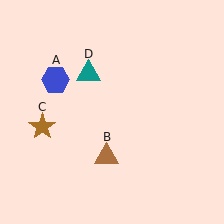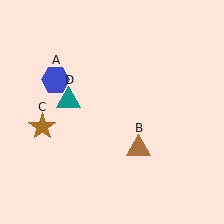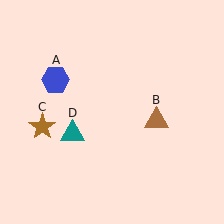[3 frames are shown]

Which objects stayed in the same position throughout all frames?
Blue hexagon (object A) and brown star (object C) remained stationary.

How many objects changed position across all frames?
2 objects changed position: brown triangle (object B), teal triangle (object D).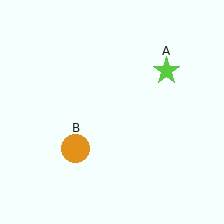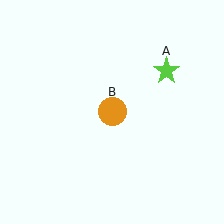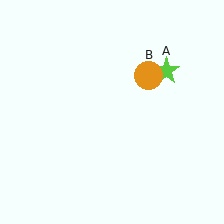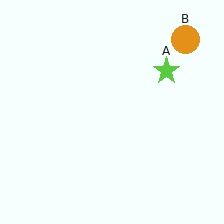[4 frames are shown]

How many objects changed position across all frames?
1 object changed position: orange circle (object B).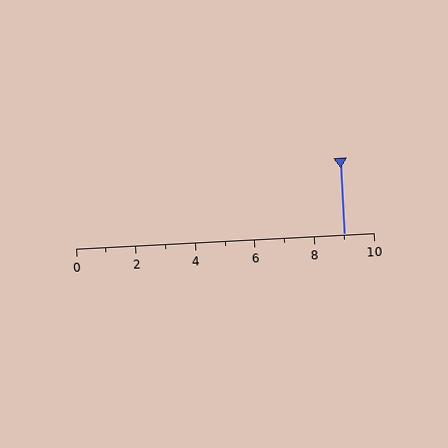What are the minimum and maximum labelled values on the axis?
The axis runs from 0 to 10.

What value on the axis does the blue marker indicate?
The marker indicates approximately 9.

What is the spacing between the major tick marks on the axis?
The major ticks are spaced 2 apart.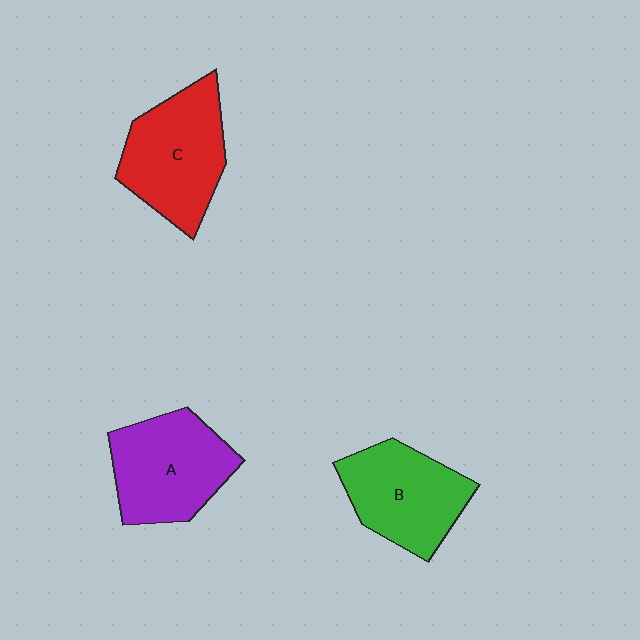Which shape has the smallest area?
Shape B (green).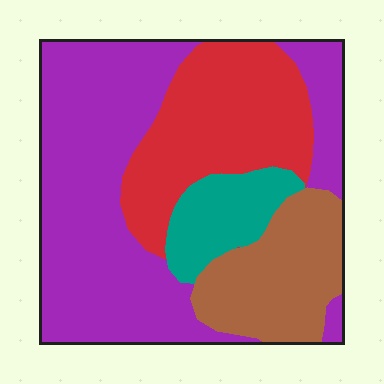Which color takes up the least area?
Teal, at roughly 10%.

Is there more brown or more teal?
Brown.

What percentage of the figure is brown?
Brown takes up less than a quarter of the figure.